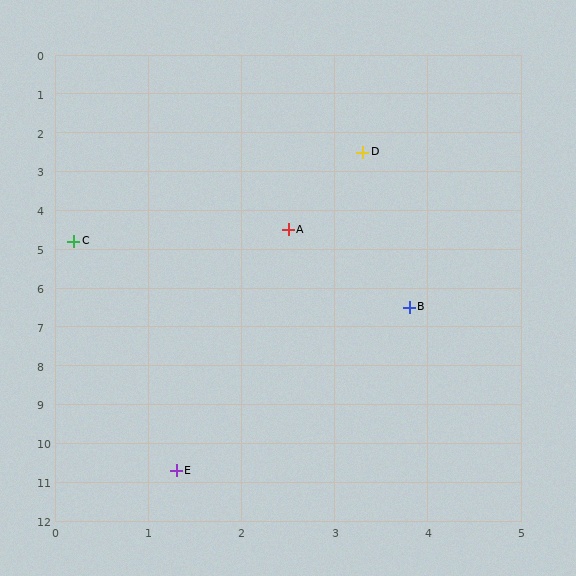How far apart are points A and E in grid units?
Points A and E are about 6.3 grid units apart.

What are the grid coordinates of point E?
Point E is at approximately (1.3, 10.7).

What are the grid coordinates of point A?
Point A is at approximately (2.5, 4.5).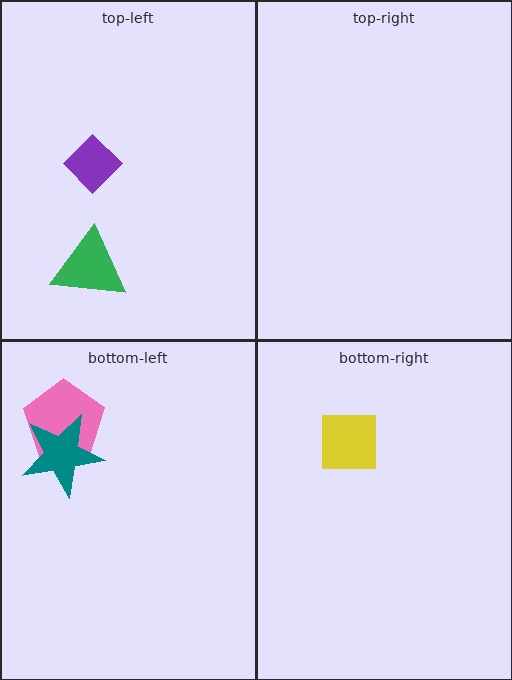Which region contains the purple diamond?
The top-left region.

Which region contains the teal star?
The bottom-left region.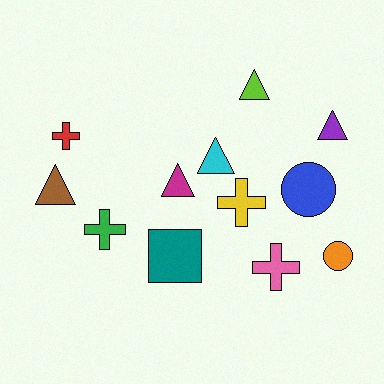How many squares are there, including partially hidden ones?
There is 1 square.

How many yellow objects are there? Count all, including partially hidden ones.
There is 1 yellow object.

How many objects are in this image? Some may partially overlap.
There are 12 objects.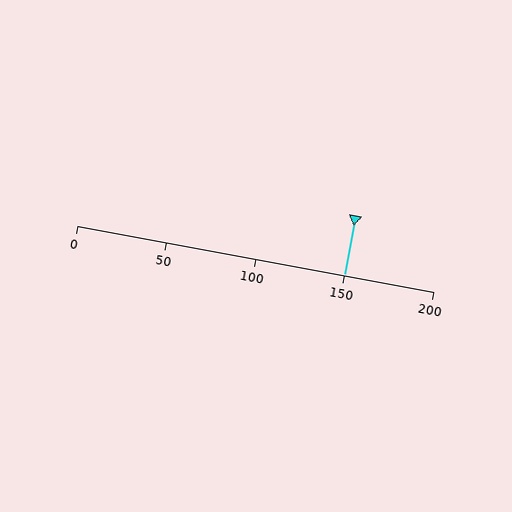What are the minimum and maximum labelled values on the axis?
The axis runs from 0 to 200.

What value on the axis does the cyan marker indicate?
The marker indicates approximately 150.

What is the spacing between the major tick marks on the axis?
The major ticks are spaced 50 apart.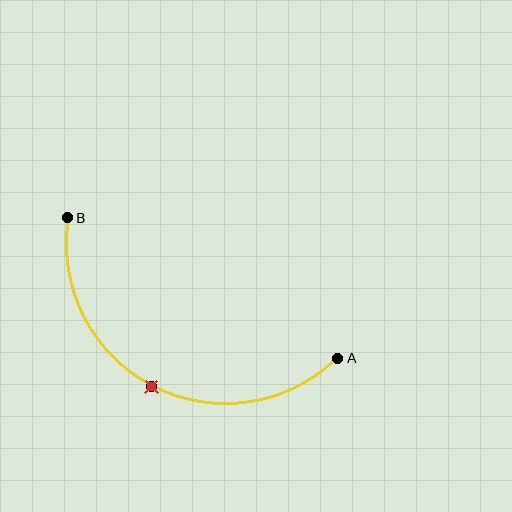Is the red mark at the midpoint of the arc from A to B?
Yes. The red mark lies on the arc at equal arc-length from both A and B — it is the arc midpoint.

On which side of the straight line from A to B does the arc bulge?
The arc bulges below the straight line connecting A and B.